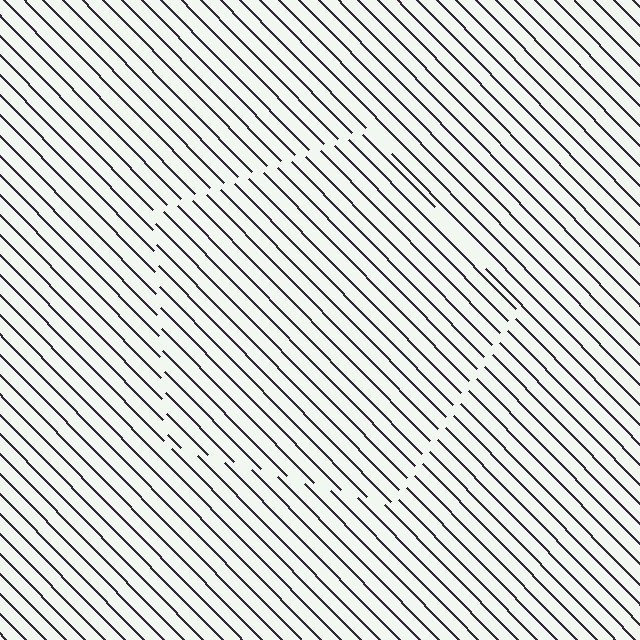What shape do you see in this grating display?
An illusory pentagon. The interior of the shape contains the same grating, shifted by half a period — the contour is defined by the phase discontinuity where line-ends from the inner and outer gratings abut.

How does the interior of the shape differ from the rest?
The interior of the shape contains the same grating, shifted by half a period — the contour is defined by the phase discontinuity where line-ends from the inner and outer gratings abut.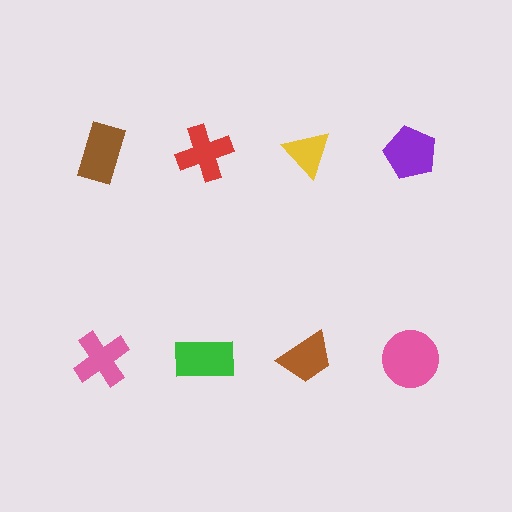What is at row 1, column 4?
A purple pentagon.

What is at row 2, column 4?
A pink circle.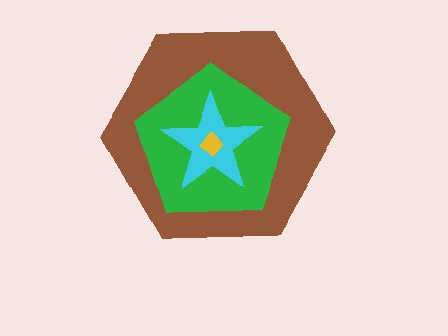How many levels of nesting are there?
4.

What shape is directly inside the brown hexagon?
The green pentagon.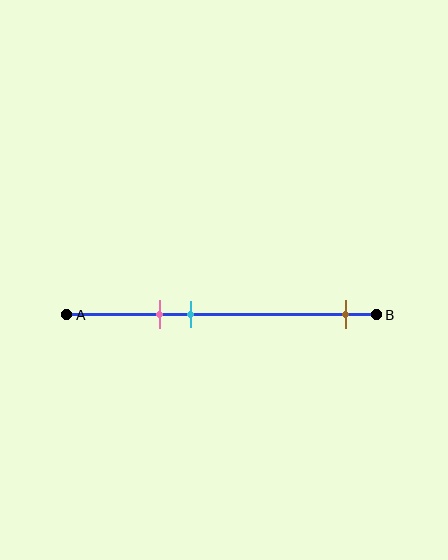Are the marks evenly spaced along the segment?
No, the marks are not evenly spaced.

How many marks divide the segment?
There are 3 marks dividing the segment.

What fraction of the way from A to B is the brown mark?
The brown mark is approximately 90% (0.9) of the way from A to B.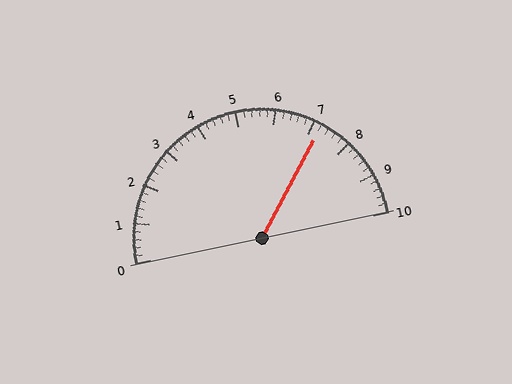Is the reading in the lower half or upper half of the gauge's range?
The reading is in the upper half of the range (0 to 10).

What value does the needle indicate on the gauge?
The needle indicates approximately 7.2.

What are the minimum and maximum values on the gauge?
The gauge ranges from 0 to 10.